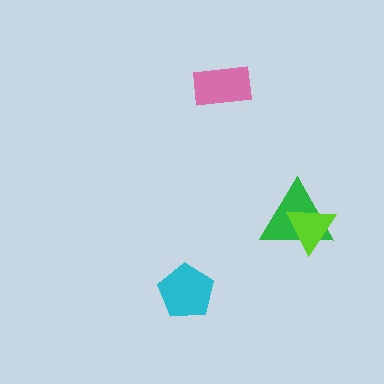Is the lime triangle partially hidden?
No, no other shape covers it.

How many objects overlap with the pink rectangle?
0 objects overlap with the pink rectangle.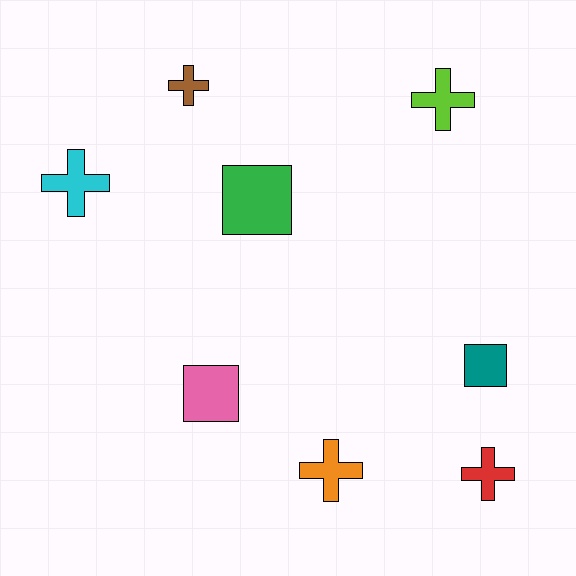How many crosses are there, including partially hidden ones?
There are 5 crosses.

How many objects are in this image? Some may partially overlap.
There are 8 objects.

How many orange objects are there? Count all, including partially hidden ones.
There is 1 orange object.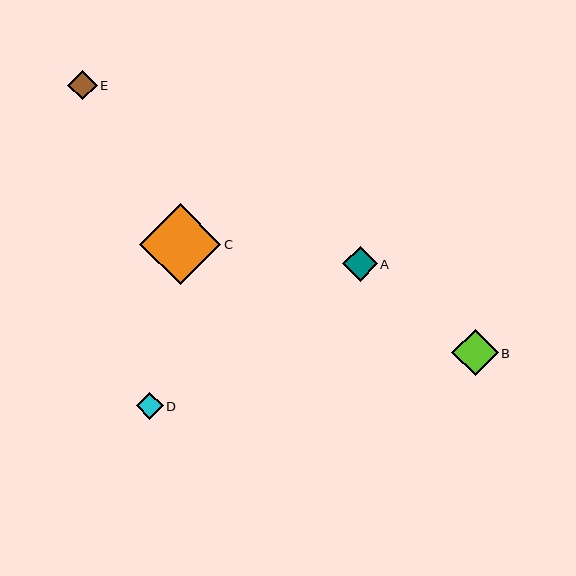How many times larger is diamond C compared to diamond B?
Diamond C is approximately 1.7 times the size of diamond B.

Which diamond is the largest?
Diamond C is the largest with a size of approximately 81 pixels.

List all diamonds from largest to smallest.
From largest to smallest: C, B, A, E, D.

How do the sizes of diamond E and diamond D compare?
Diamond E and diamond D are approximately the same size.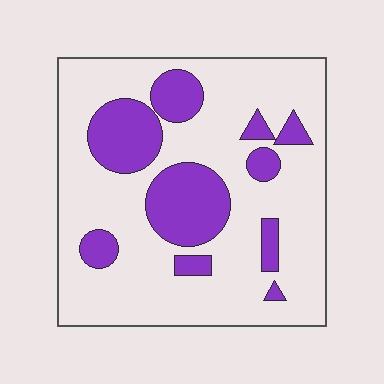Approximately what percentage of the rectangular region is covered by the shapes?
Approximately 25%.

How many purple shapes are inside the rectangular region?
10.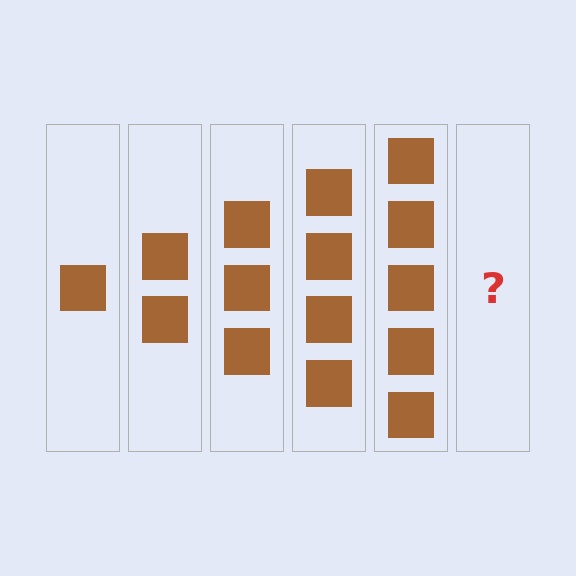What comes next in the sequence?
The next element should be 6 squares.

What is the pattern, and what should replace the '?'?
The pattern is that each step adds one more square. The '?' should be 6 squares.